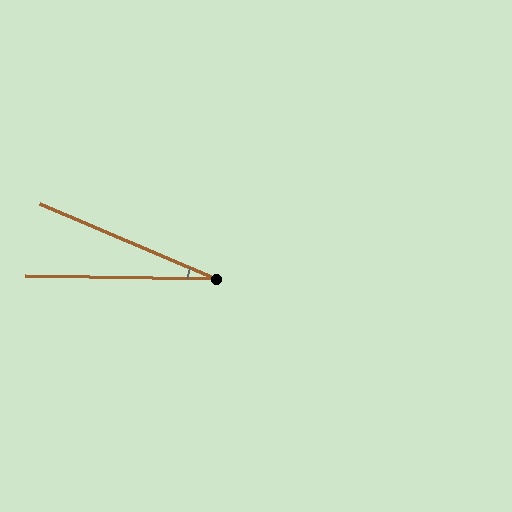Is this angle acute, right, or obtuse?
It is acute.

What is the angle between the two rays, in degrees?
Approximately 22 degrees.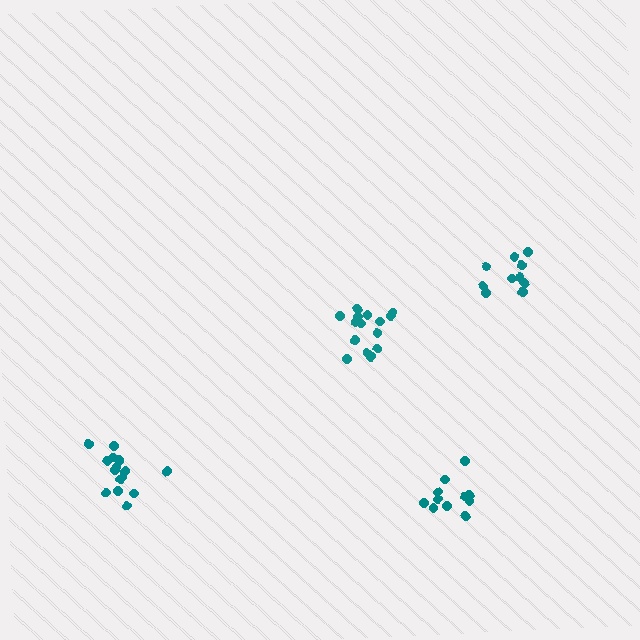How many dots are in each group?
Group 1: 11 dots, Group 2: 15 dots, Group 3: 15 dots, Group 4: 11 dots (52 total).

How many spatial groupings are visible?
There are 4 spatial groupings.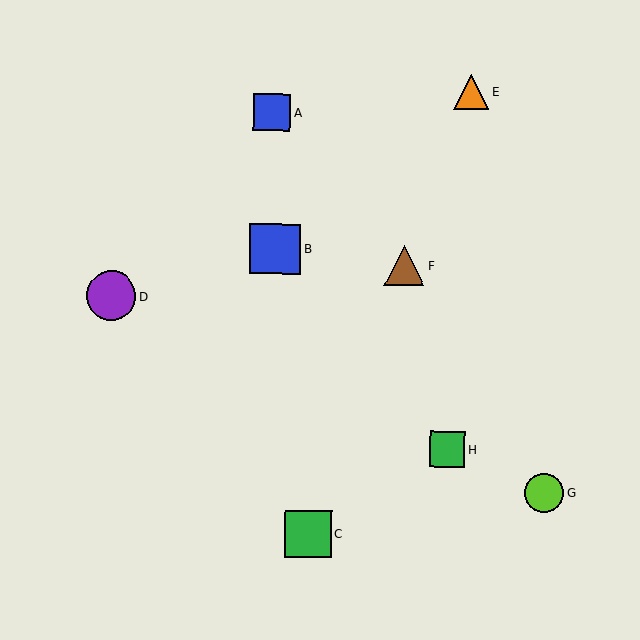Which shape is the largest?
The blue square (labeled B) is the largest.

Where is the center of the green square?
The center of the green square is at (447, 449).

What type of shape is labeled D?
Shape D is a purple circle.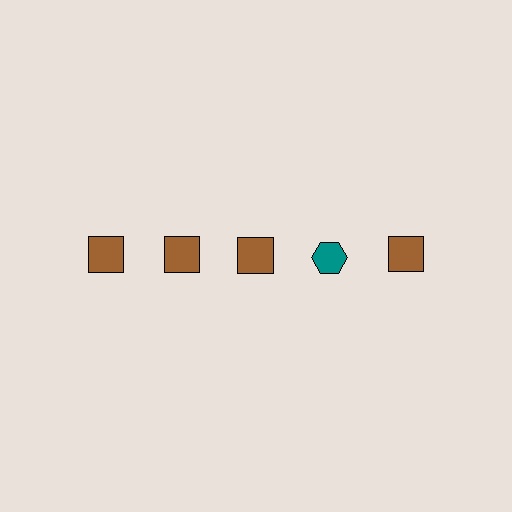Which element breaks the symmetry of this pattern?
The teal hexagon in the top row, second from right column breaks the symmetry. All other shapes are brown squares.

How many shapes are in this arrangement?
There are 5 shapes arranged in a grid pattern.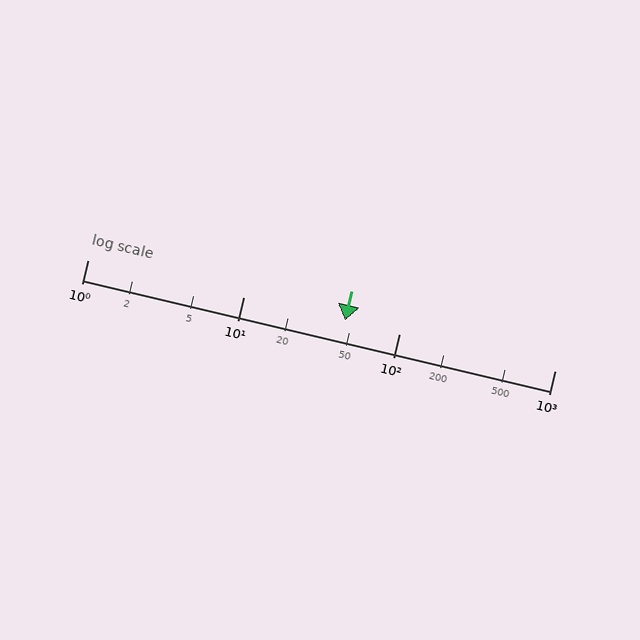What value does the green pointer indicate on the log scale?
The pointer indicates approximately 45.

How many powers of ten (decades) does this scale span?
The scale spans 3 decades, from 1 to 1000.